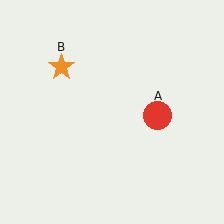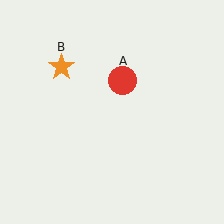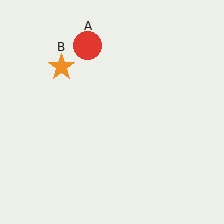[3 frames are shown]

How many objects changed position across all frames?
1 object changed position: red circle (object A).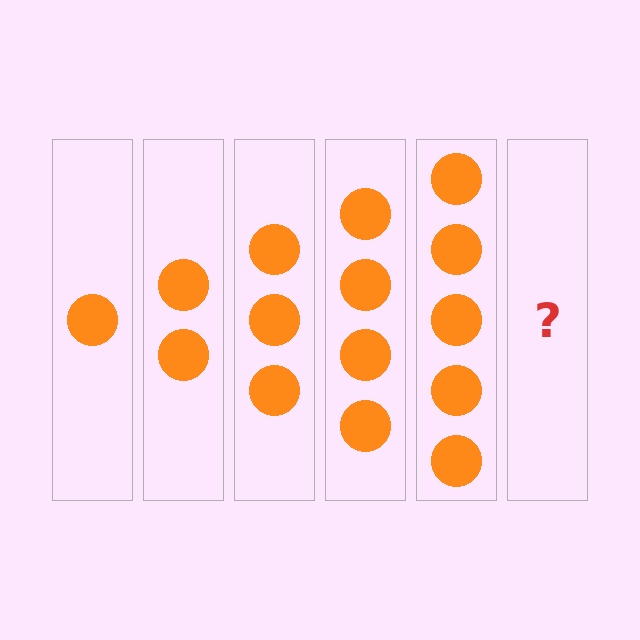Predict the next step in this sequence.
The next step is 6 circles.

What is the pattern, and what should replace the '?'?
The pattern is that each step adds one more circle. The '?' should be 6 circles.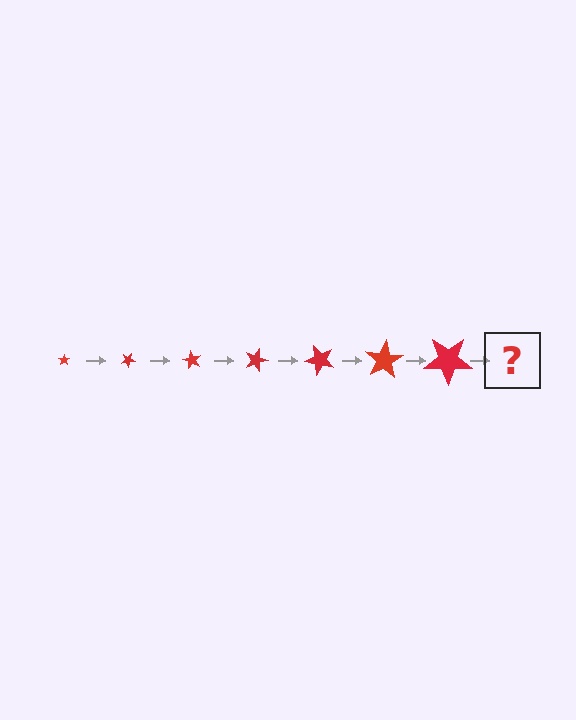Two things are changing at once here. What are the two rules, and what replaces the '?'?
The two rules are that the star grows larger each step and it rotates 30 degrees each step. The '?' should be a star, larger than the previous one and rotated 210 degrees from the start.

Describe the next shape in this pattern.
It should be a star, larger than the previous one and rotated 210 degrees from the start.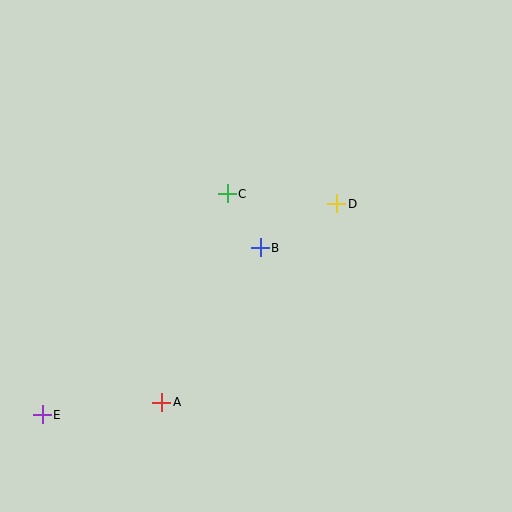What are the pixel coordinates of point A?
Point A is at (162, 402).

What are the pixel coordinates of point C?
Point C is at (227, 194).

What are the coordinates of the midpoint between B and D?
The midpoint between B and D is at (298, 226).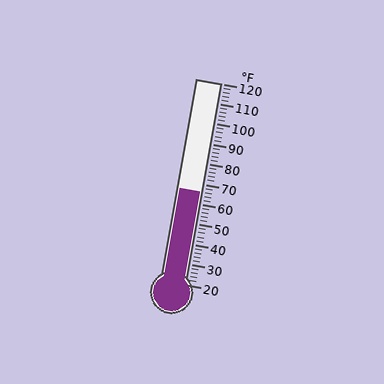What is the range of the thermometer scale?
The thermometer scale ranges from 20°F to 120°F.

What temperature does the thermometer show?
The thermometer shows approximately 66°F.